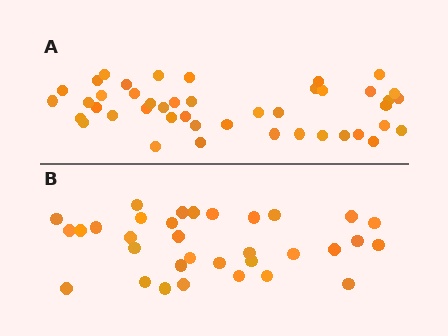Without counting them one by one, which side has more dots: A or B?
Region A (the top region) has more dots.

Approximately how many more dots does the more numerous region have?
Region A has roughly 12 or so more dots than region B.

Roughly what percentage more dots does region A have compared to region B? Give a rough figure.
About 35% more.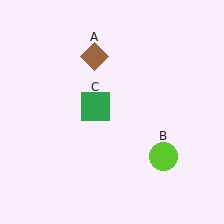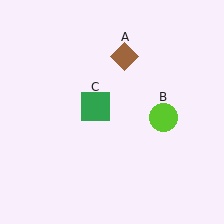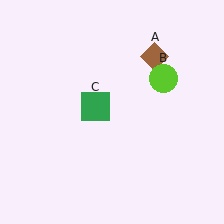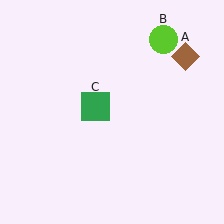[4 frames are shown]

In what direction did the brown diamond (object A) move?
The brown diamond (object A) moved right.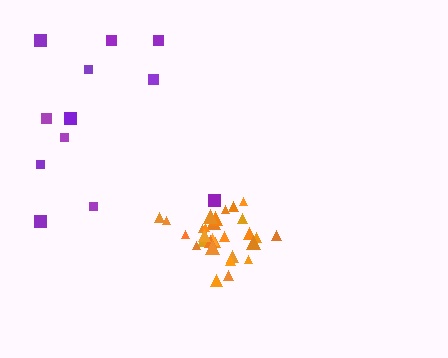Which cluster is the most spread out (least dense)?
Purple.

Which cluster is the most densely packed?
Orange.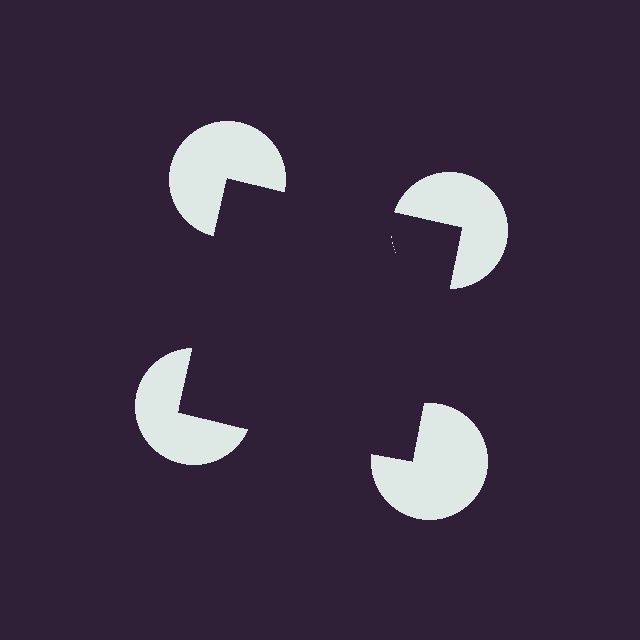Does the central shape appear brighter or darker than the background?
It typically appears slightly darker than the background, even though no actual brightness change is drawn.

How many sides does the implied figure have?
4 sides.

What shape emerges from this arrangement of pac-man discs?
An illusory square — its edges are inferred from the aligned wedge cuts in the pac-man discs, not physically drawn.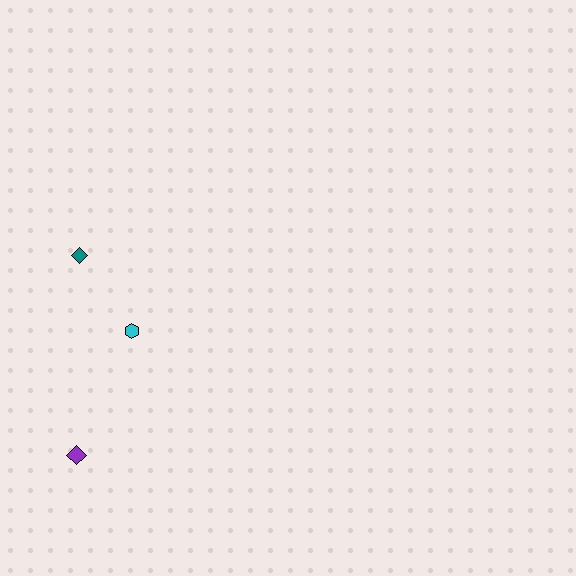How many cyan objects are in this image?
There is 1 cyan object.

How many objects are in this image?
There are 3 objects.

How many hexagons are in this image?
There is 1 hexagon.